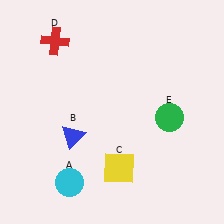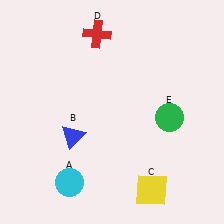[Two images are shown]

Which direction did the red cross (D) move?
The red cross (D) moved right.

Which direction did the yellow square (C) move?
The yellow square (C) moved right.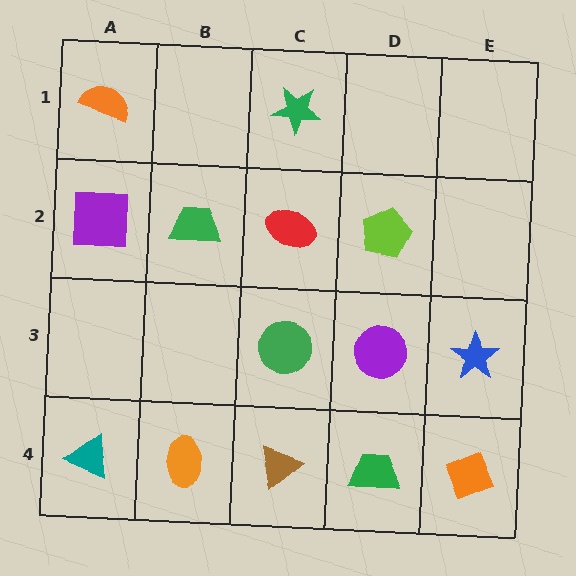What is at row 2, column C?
A red ellipse.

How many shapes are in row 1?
2 shapes.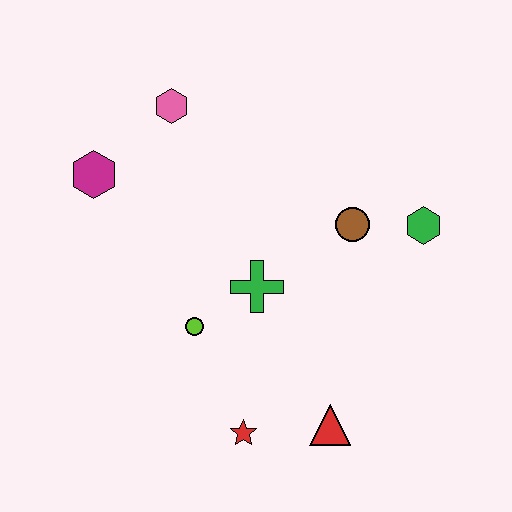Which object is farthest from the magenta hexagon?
The red triangle is farthest from the magenta hexagon.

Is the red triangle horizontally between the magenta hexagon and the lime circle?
No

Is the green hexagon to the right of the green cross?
Yes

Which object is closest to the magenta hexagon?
The pink hexagon is closest to the magenta hexagon.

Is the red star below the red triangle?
Yes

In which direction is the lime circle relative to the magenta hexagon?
The lime circle is below the magenta hexagon.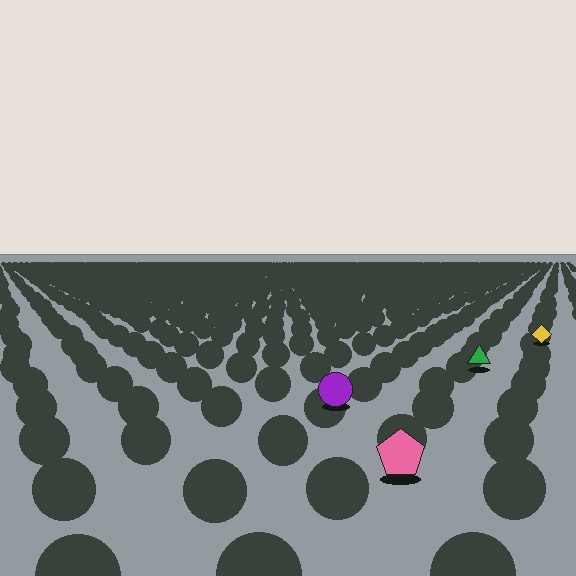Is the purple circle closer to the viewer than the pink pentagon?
No. The pink pentagon is closer — you can tell from the texture gradient: the ground texture is coarser near it.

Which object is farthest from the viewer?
The yellow diamond is farthest from the viewer. It appears smaller and the ground texture around it is denser.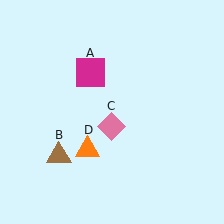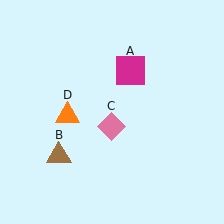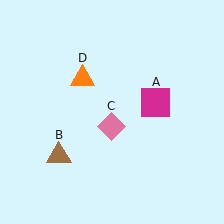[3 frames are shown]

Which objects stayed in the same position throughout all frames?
Brown triangle (object B) and pink diamond (object C) remained stationary.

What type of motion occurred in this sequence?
The magenta square (object A), orange triangle (object D) rotated clockwise around the center of the scene.